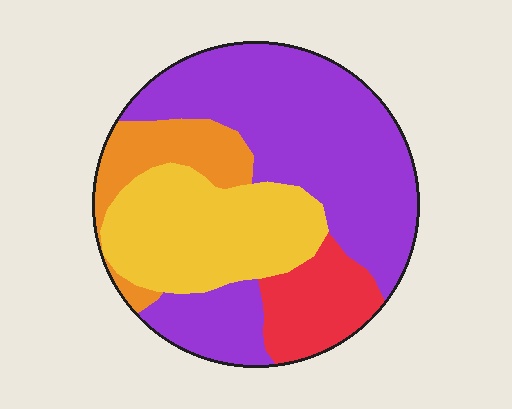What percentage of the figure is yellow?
Yellow takes up about one quarter (1/4) of the figure.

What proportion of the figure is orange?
Orange covers 12% of the figure.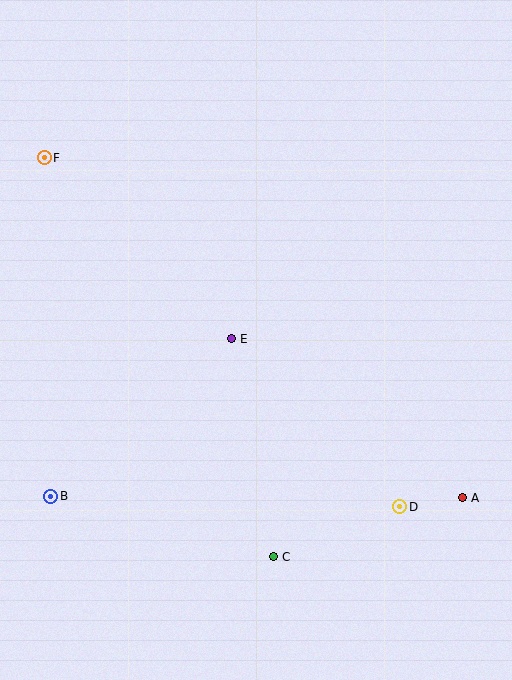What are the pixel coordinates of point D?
Point D is at (400, 507).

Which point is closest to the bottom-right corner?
Point A is closest to the bottom-right corner.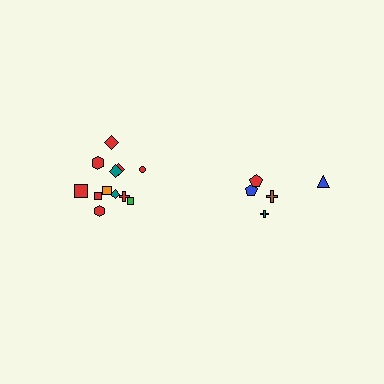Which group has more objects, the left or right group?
The left group.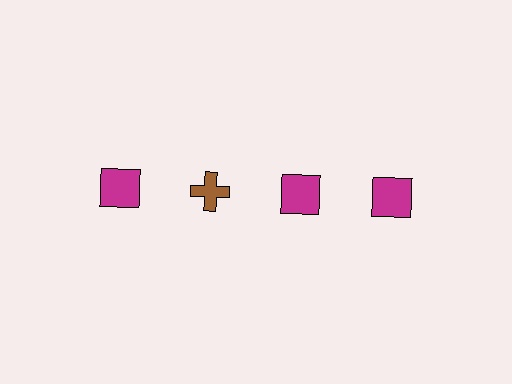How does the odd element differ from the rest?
It differs in both color (brown instead of magenta) and shape (cross instead of square).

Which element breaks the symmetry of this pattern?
The brown cross in the top row, second from left column breaks the symmetry. All other shapes are magenta squares.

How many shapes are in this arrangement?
There are 4 shapes arranged in a grid pattern.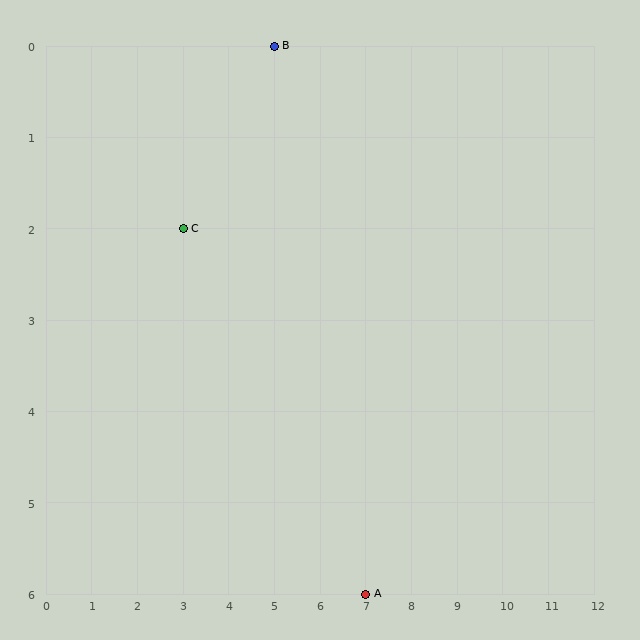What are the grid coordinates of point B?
Point B is at grid coordinates (5, 0).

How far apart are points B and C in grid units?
Points B and C are 2 columns and 2 rows apart (about 2.8 grid units diagonally).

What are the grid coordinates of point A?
Point A is at grid coordinates (7, 6).